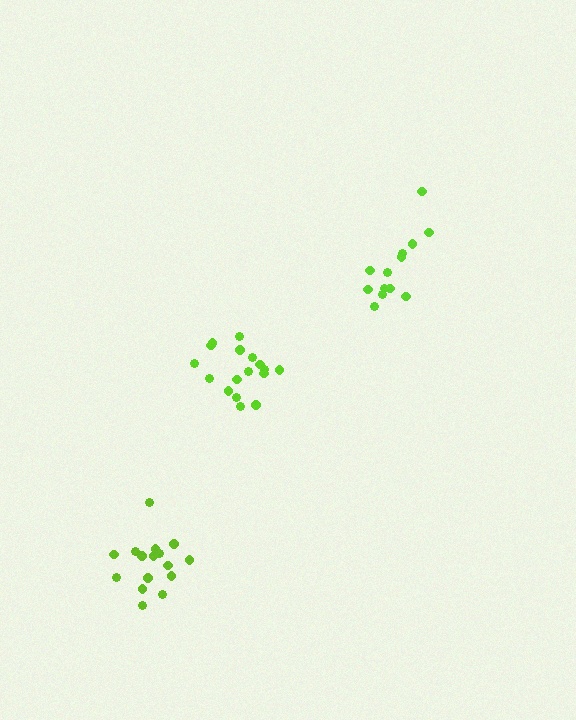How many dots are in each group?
Group 1: 13 dots, Group 2: 17 dots, Group 3: 16 dots (46 total).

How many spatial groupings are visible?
There are 3 spatial groupings.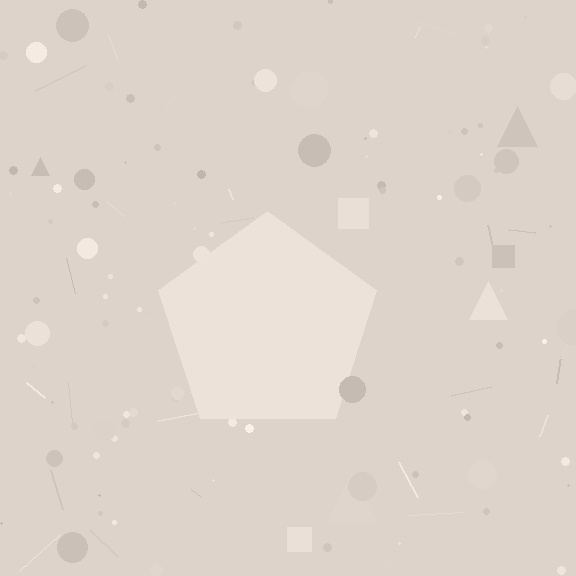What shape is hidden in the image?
A pentagon is hidden in the image.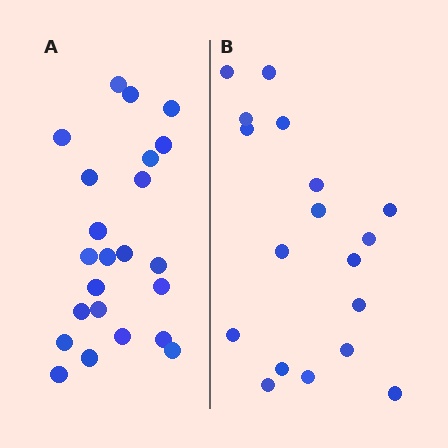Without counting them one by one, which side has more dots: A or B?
Region A (the left region) has more dots.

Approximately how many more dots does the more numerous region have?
Region A has about 5 more dots than region B.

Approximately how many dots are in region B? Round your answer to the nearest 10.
About 20 dots. (The exact count is 18, which rounds to 20.)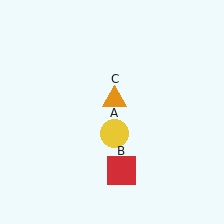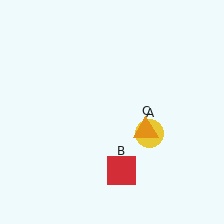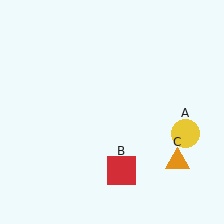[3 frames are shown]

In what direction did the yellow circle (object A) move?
The yellow circle (object A) moved right.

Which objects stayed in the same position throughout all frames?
Red square (object B) remained stationary.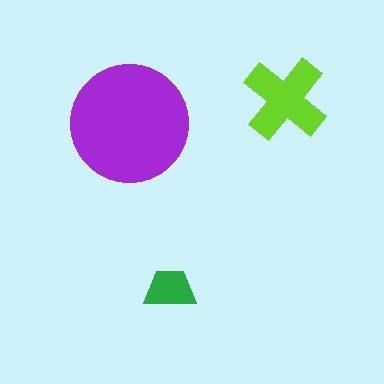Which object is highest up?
The lime cross is topmost.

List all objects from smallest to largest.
The green trapezoid, the lime cross, the purple circle.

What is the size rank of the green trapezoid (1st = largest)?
3rd.